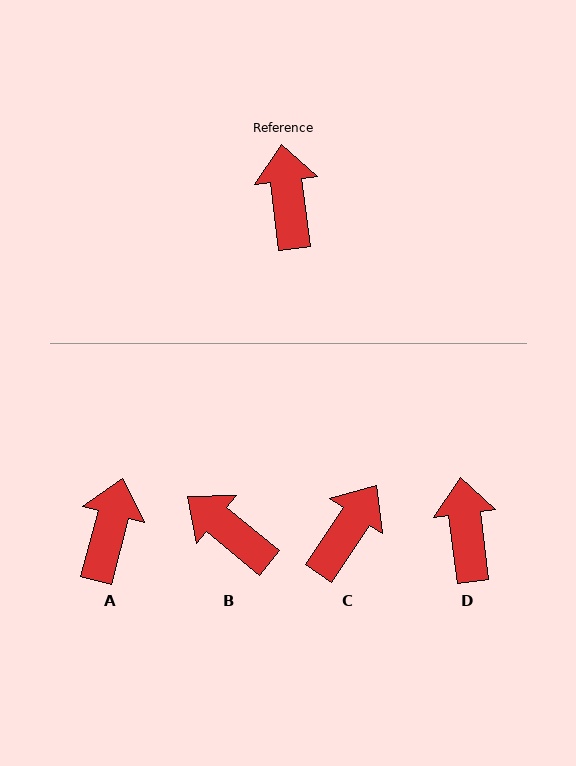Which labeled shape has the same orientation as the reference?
D.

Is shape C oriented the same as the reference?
No, it is off by about 40 degrees.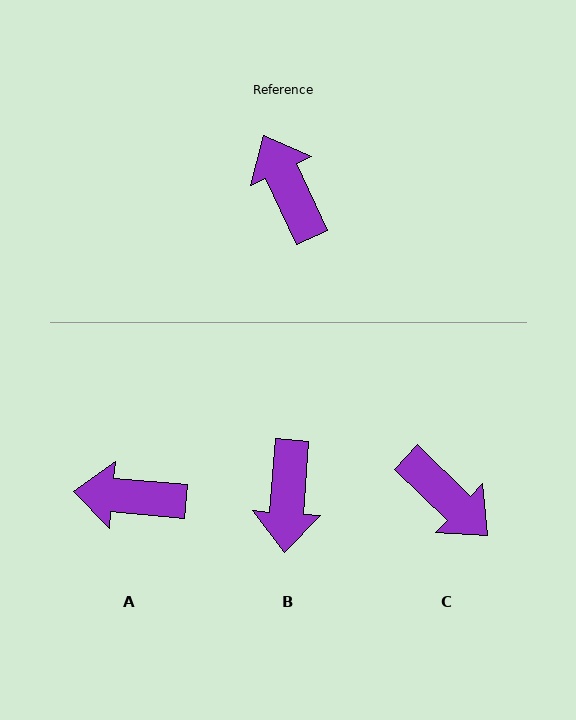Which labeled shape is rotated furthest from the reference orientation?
C, about 160 degrees away.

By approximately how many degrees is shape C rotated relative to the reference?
Approximately 160 degrees clockwise.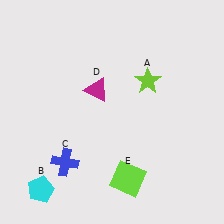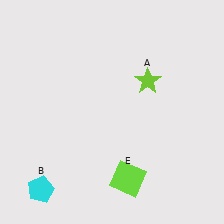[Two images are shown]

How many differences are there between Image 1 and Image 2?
There are 2 differences between the two images.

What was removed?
The magenta triangle (D), the blue cross (C) were removed in Image 2.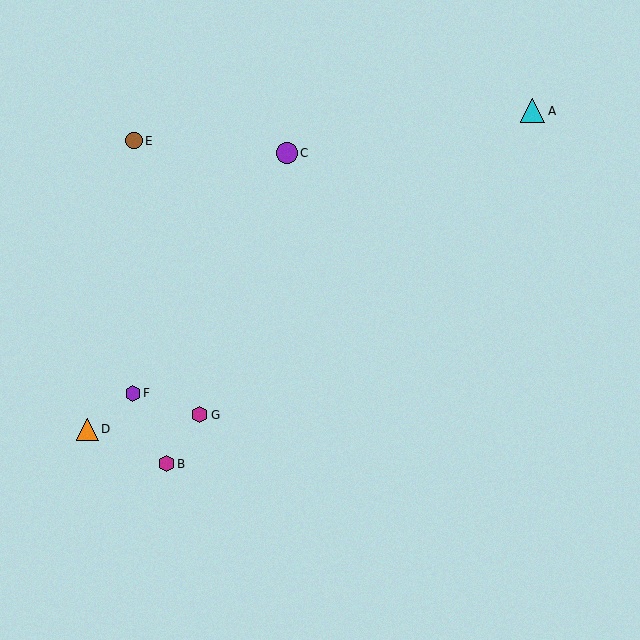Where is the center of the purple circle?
The center of the purple circle is at (287, 153).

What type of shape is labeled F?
Shape F is a purple hexagon.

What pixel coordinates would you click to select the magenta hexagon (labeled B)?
Click at (166, 464) to select the magenta hexagon B.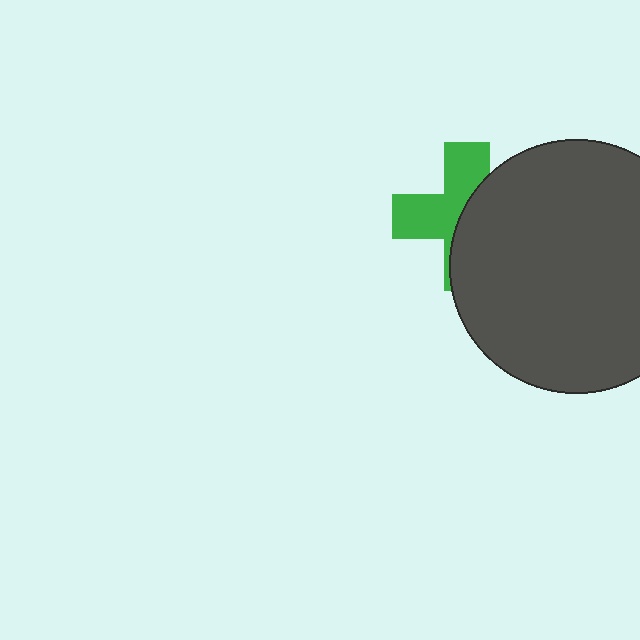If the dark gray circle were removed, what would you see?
You would see the complete green cross.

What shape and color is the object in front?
The object in front is a dark gray circle.